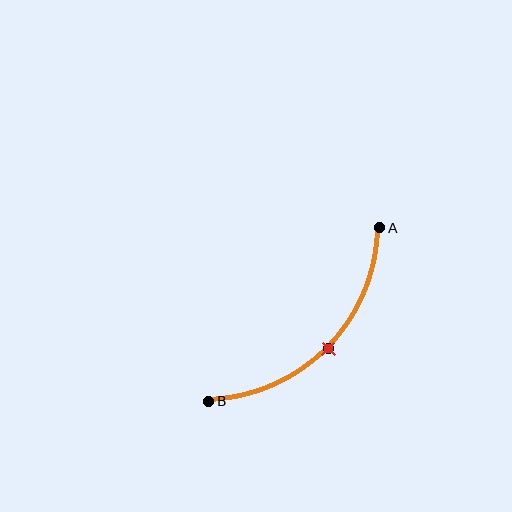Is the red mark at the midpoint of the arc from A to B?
Yes. The red mark lies on the arc at equal arc-length from both A and B — it is the arc midpoint.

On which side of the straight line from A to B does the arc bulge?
The arc bulges below and to the right of the straight line connecting A and B.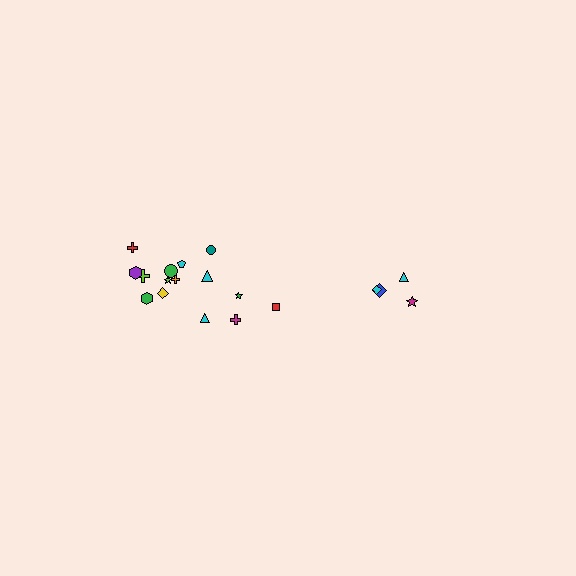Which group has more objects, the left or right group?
The left group.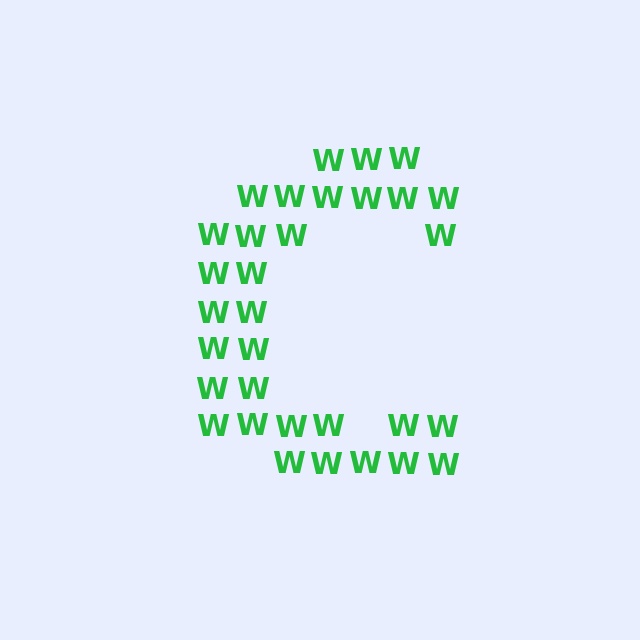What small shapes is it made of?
It is made of small letter W's.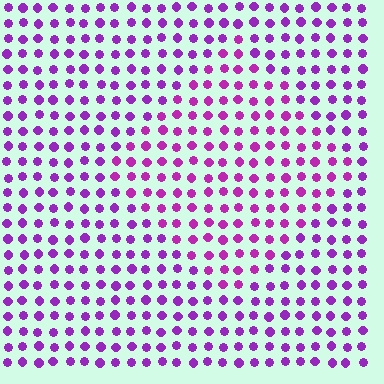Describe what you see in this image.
The image is filled with small purple elements in a uniform arrangement. A diamond-shaped region is visible where the elements are tinted to a slightly different hue, forming a subtle color boundary.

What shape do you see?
I see a diamond.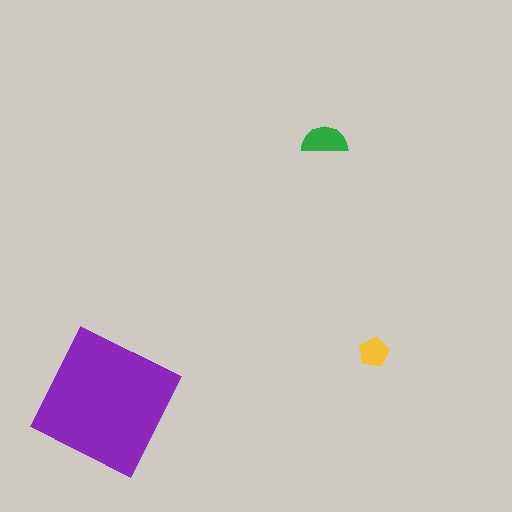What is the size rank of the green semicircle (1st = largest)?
2nd.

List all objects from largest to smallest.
The purple square, the green semicircle, the yellow pentagon.